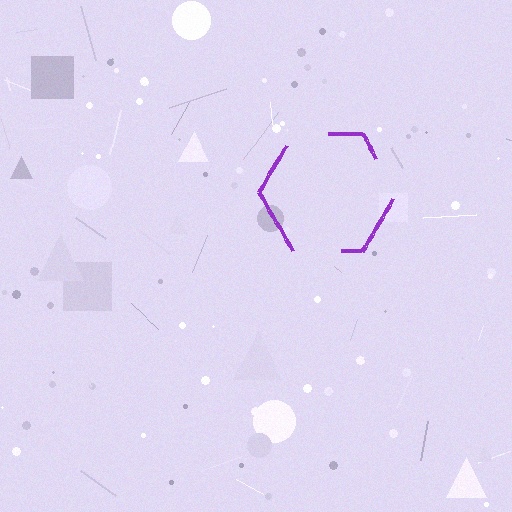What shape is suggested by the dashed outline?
The dashed outline suggests a hexagon.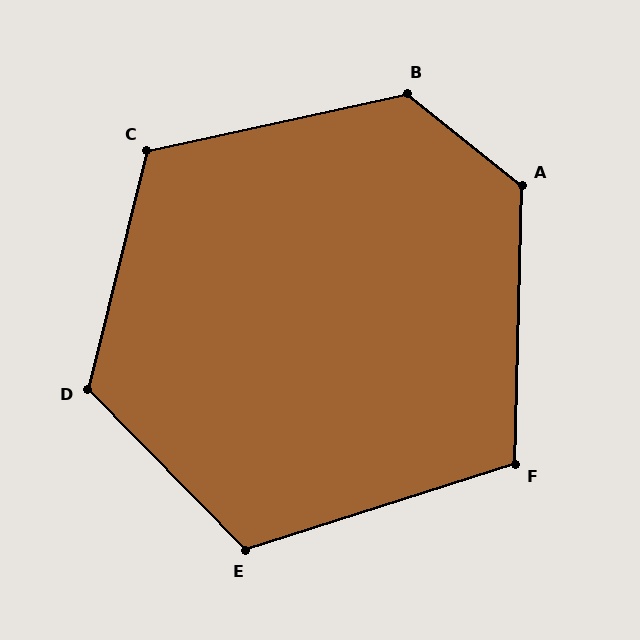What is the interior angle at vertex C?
Approximately 116 degrees (obtuse).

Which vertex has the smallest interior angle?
F, at approximately 109 degrees.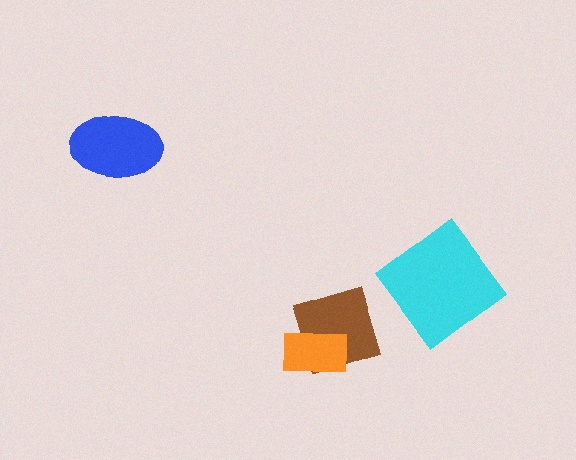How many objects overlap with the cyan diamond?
0 objects overlap with the cyan diamond.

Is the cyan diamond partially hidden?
No, no other shape covers it.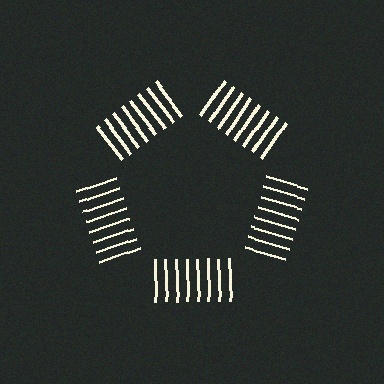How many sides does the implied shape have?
5 sides — the line-ends trace a pentagon.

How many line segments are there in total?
40 — 8 along each of the 5 edges.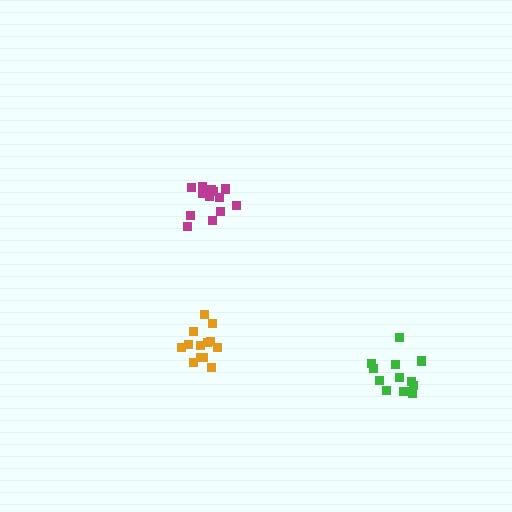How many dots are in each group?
Group 1: 13 dots, Group 2: 15 dots, Group 3: 12 dots (40 total).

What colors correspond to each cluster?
The clusters are colored: orange, magenta, green.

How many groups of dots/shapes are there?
There are 3 groups.